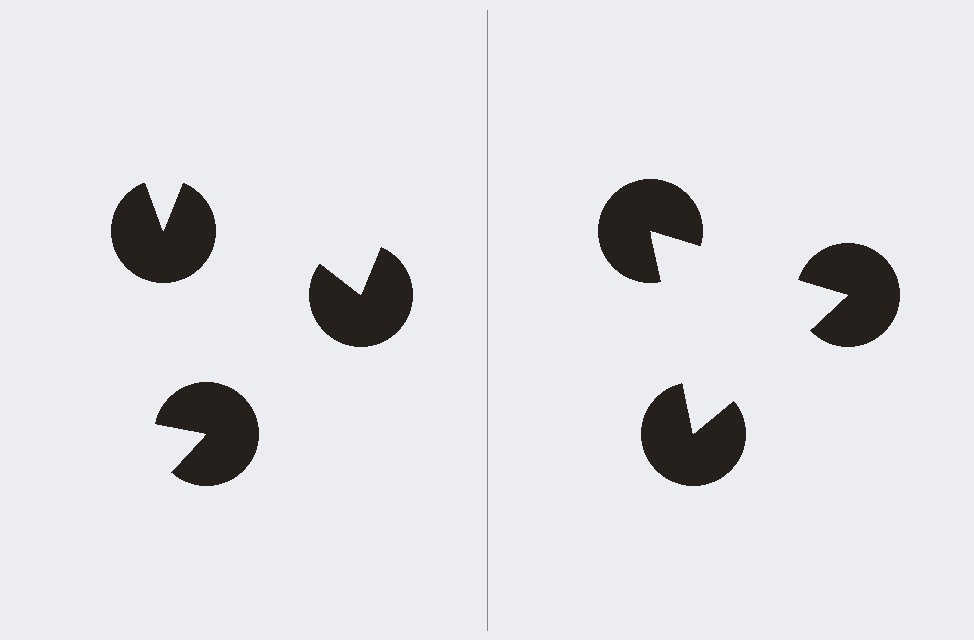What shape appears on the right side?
An illusory triangle.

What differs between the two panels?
The pac-man discs are positioned identically on both sides; only the wedge orientations differ. On the right they align to a triangle; on the left they are misaligned.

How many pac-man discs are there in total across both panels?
6 — 3 on each side.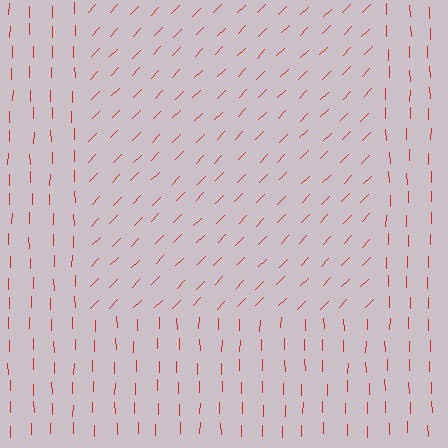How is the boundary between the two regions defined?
The boundary is defined purely by a change in line orientation (approximately 45 degrees difference). All lines are the same color and thickness.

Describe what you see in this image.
The image is filled with small red line segments. A rectangle region in the image has lines oriented differently from the surrounding lines, creating a visible texture boundary.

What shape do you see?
I see a rectangle.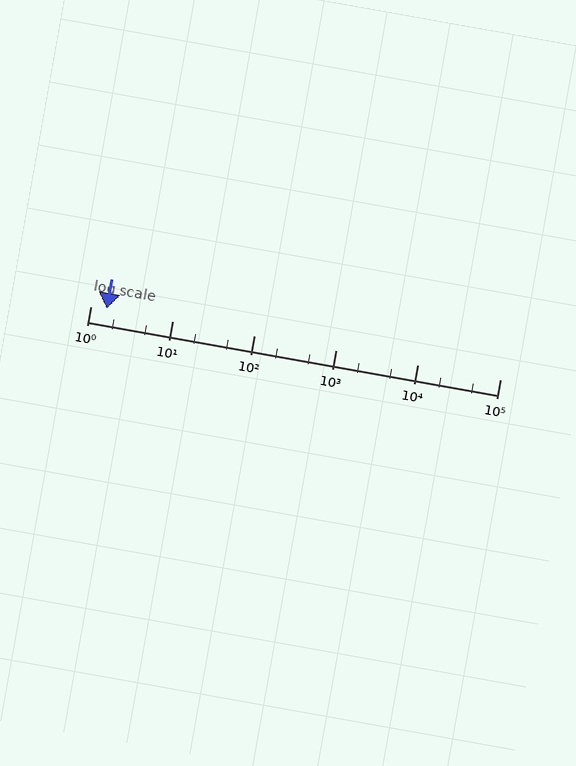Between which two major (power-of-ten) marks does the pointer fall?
The pointer is between 1 and 10.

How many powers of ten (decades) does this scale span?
The scale spans 5 decades, from 1 to 100000.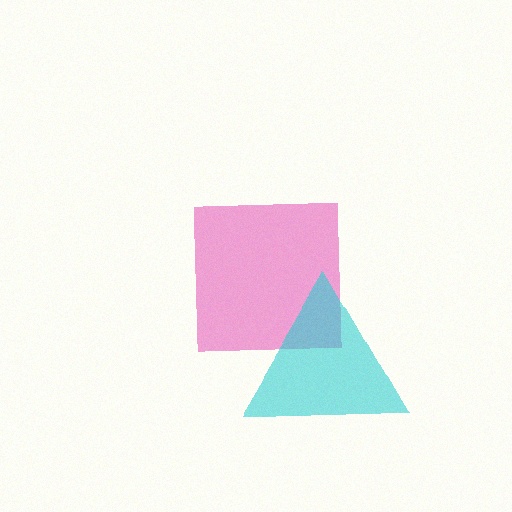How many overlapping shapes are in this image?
There are 2 overlapping shapes in the image.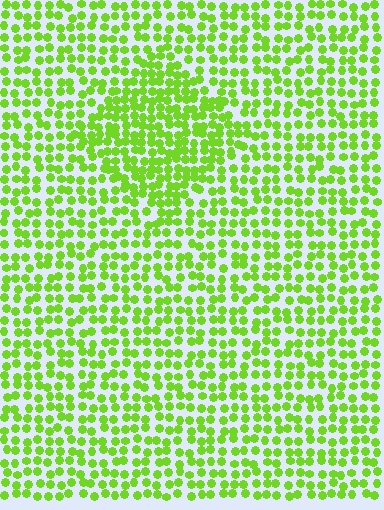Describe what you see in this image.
The image contains small lime elements arranged at two different densities. A diamond-shaped region is visible where the elements are more densely packed than the surrounding area.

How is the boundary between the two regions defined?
The boundary is defined by a change in element density (approximately 1.6x ratio). All elements are the same color, size, and shape.